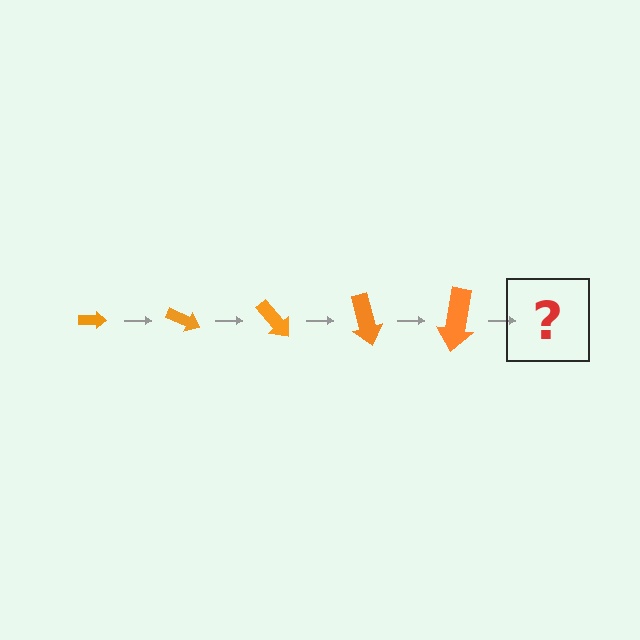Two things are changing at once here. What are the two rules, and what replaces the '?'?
The two rules are that the arrow grows larger each step and it rotates 25 degrees each step. The '?' should be an arrow, larger than the previous one and rotated 125 degrees from the start.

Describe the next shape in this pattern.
It should be an arrow, larger than the previous one and rotated 125 degrees from the start.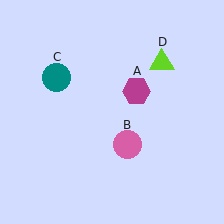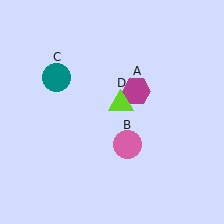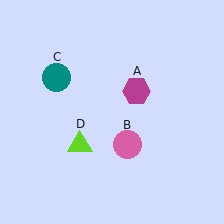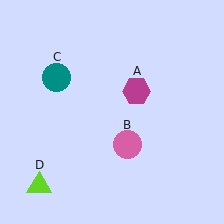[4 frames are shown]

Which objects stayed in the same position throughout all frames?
Magenta hexagon (object A) and pink circle (object B) and teal circle (object C) remained stationary.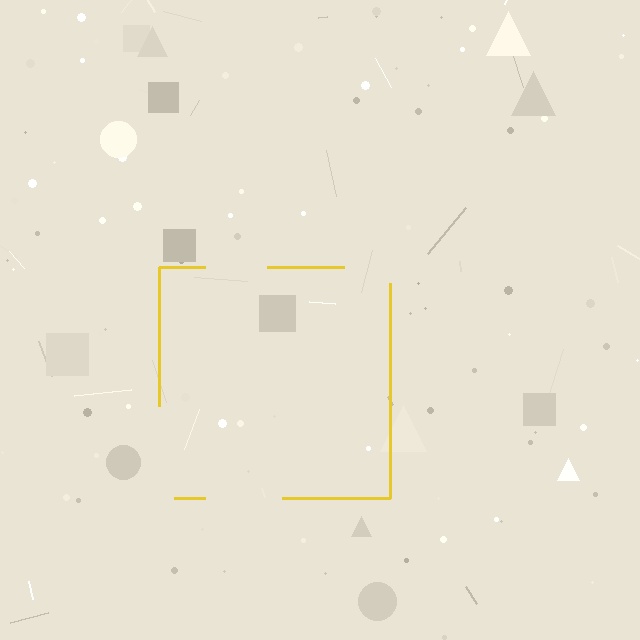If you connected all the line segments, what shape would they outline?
They would outline a square.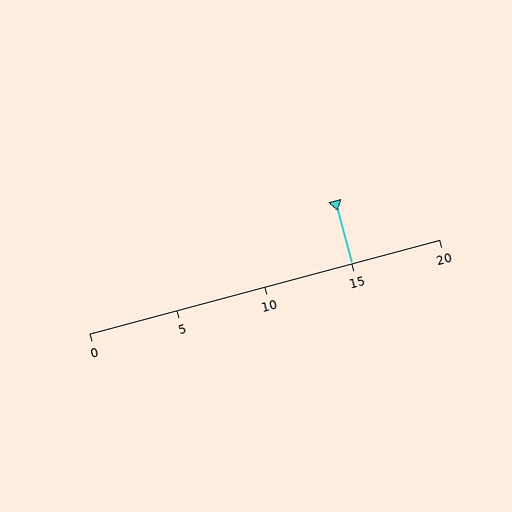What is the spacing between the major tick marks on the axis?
The major ticks are spaced 5 apart.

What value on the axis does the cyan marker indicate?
The marker indicates approximately 15.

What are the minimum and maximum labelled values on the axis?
The axis runs from 0 to 20.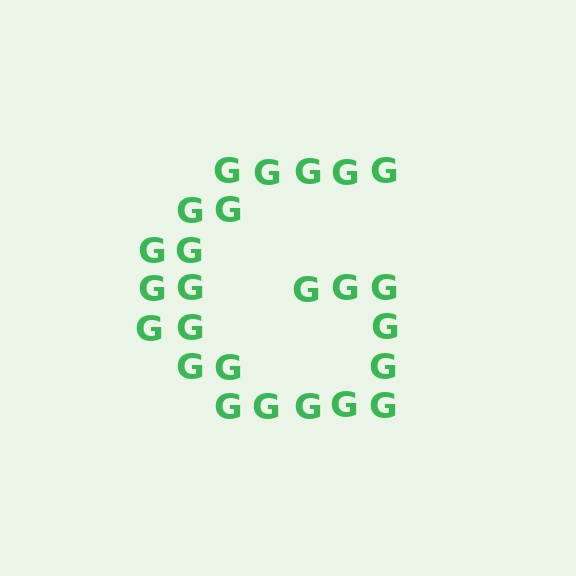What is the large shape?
The large shape is the letter G.